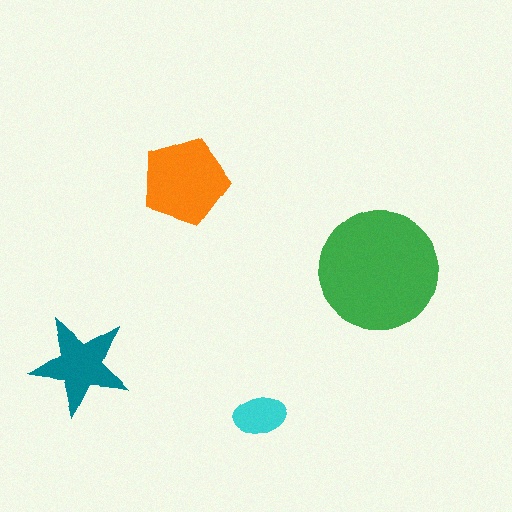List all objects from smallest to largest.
The cyan ellipse, the teal star, the orange pentagon, the green circle.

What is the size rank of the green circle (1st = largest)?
1st.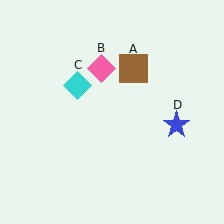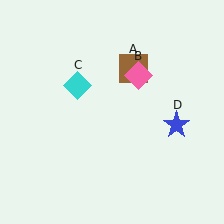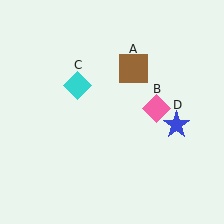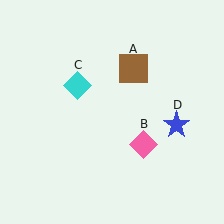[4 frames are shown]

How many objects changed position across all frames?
1 object changed position: pink diamond (object B).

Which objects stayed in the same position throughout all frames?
Brown square (object A) and cyan diamond (object C) and blue star (object D) remained stationary.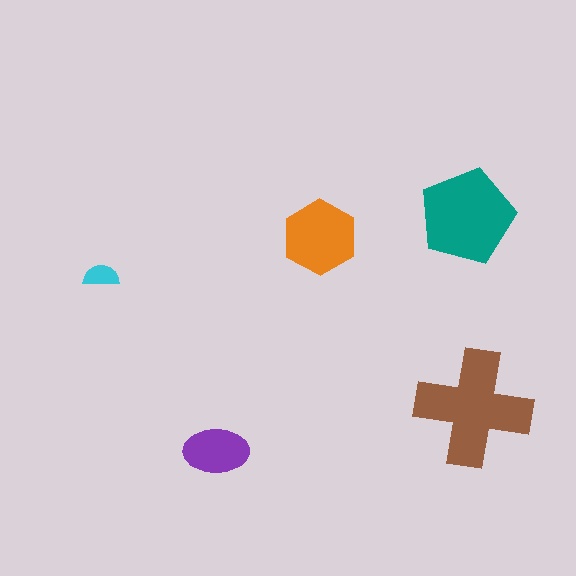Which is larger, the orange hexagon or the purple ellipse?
The orange hexagon.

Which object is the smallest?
The cyan semicircle.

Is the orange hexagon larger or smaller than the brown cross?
Smaller.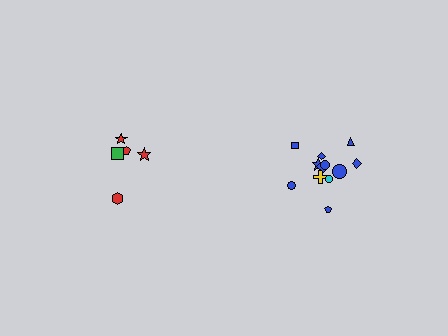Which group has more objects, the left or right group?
The right group.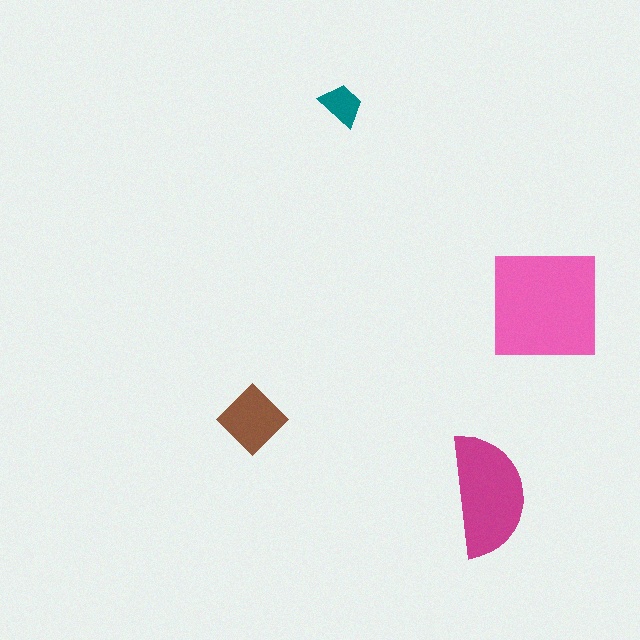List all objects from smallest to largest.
The teal trapezoid, the brown diamond, the magenta semicircle, the pink square.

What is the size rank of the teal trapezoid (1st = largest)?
4th.